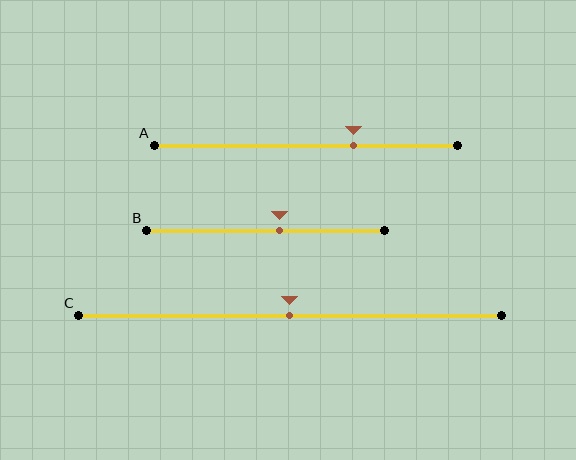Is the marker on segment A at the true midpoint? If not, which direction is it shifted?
No, the marker on segment A is shifted to the right by about 16% of the segment length.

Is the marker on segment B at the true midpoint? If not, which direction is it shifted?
No, the marker on segment B is shifted to the right by about 6% of the segment length.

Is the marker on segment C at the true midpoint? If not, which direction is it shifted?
Yes, the marker on segment C is at the true midpoint.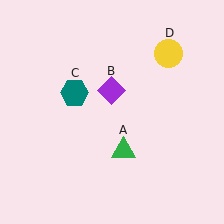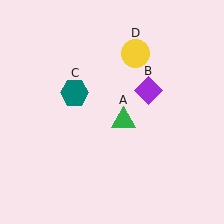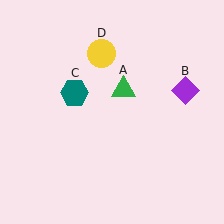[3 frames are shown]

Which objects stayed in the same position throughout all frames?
Teal hexagon (object C) remained stationary.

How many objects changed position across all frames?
3 objects changed position: green triangle (object A), purple diamond (object B), yellow circle (object D).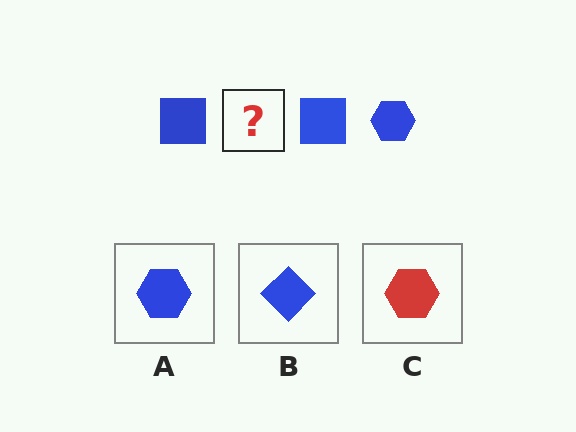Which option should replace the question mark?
Option A.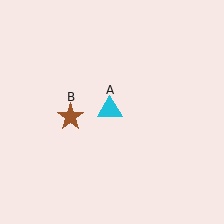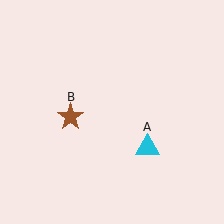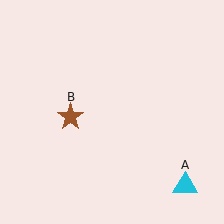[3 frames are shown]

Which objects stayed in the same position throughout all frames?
Brown star (object B) remained stationary.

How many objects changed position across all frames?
1 object changed position: cyan triangle (object A).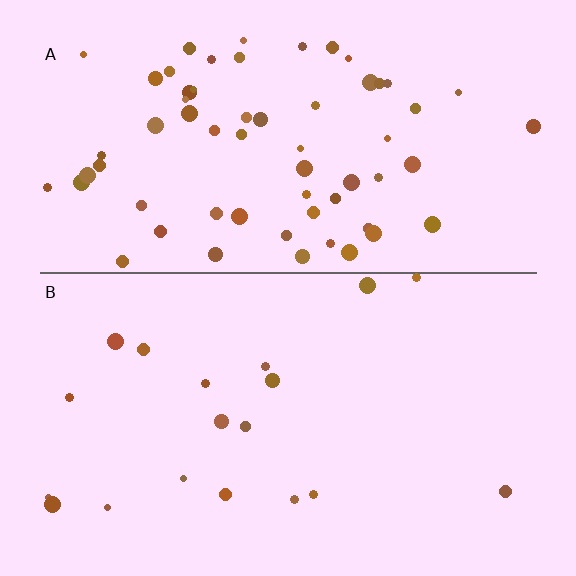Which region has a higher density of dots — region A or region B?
A (the top).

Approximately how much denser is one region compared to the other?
Approximately 3.3× — region A over region B.